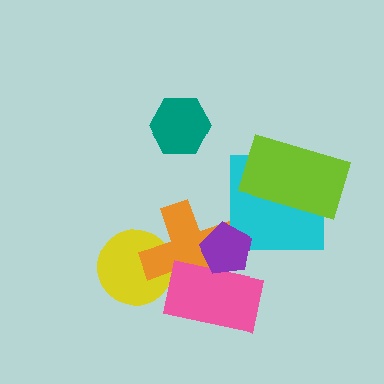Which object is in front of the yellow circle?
The orange cross is in front of the yellow circle.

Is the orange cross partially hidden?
Yes, it is partially covered by another shape.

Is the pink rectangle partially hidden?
Yes, it is partially covered by another shape.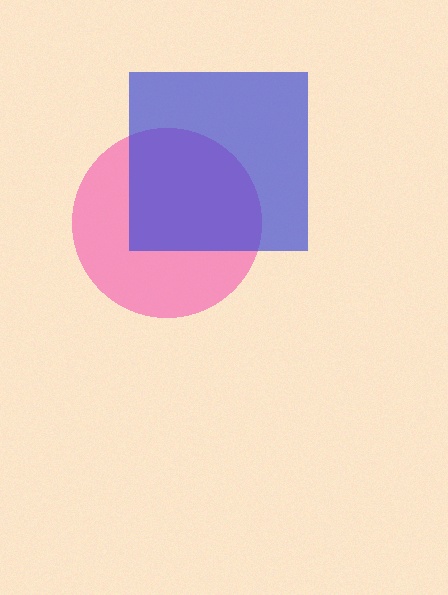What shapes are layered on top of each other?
The layered shapes are: a pink circle, a blue square.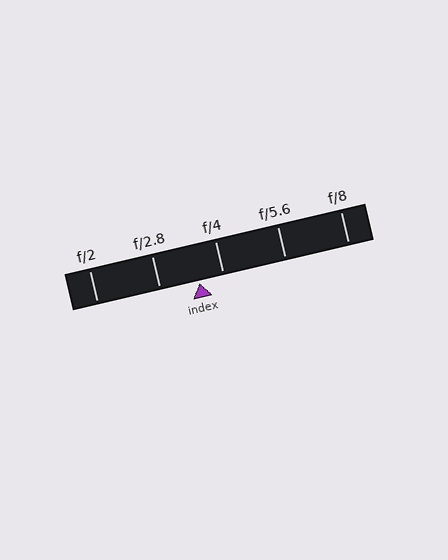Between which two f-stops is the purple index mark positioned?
The index mark is between f/2.8 and f/4.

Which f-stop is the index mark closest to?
The index mark is closest to f/4.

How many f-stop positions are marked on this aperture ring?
There are 5 f-stop positions marked.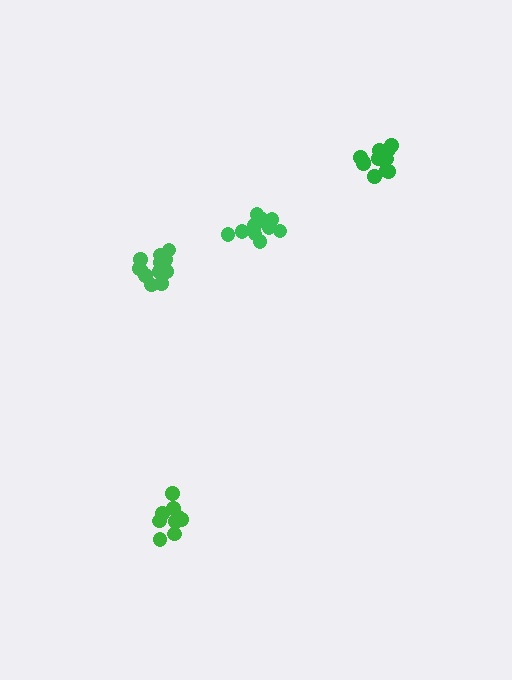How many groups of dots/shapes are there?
There are 4 groups.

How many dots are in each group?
Group 1: 10 dots, Group 2: 13 dots, Group 3: 9 dots, Group 4: 12 dots (44 total).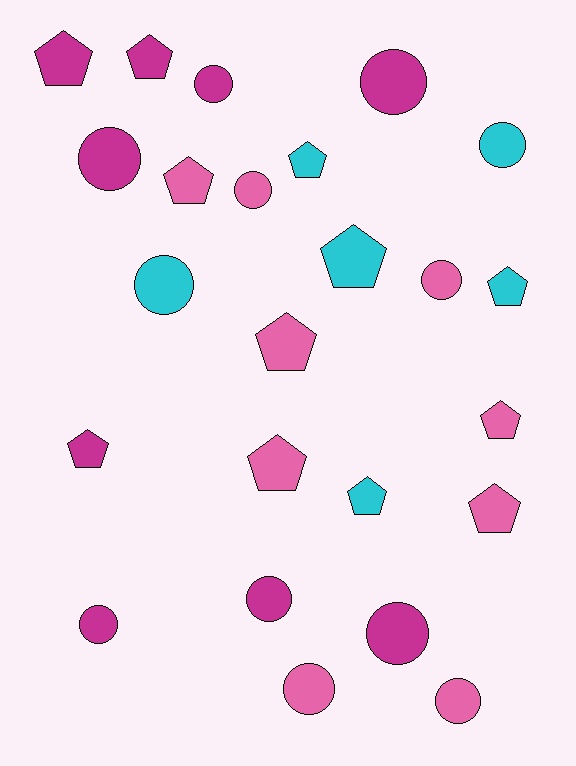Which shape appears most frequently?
Circle, with 12 objects.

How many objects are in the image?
There are 24 objects.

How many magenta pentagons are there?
There are 3 magenta pentagons.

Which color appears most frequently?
Pink, with 9 objects.